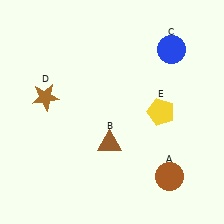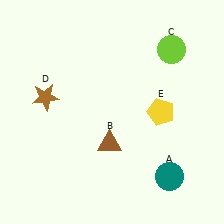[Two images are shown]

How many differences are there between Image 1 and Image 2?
There are 2 differences between the two images.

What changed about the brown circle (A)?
In Image 1, A is brown. In Image 2, it changed to teal.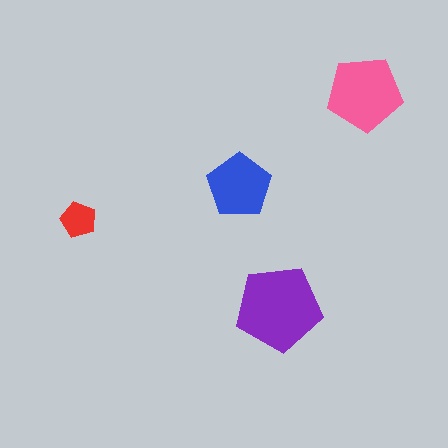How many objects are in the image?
There are 4 objects in the image.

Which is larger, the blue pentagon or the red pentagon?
The blue one.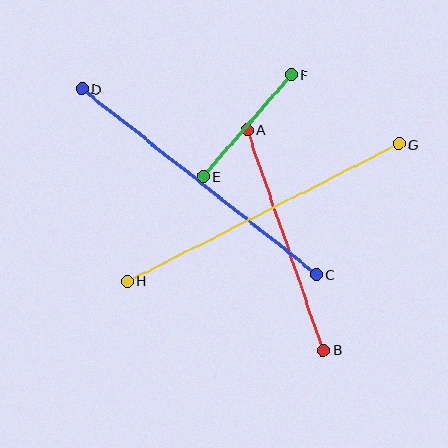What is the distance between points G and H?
The distance is approximately 305 pixels.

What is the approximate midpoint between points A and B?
The midpoint is at approximately (285, 240) pixels.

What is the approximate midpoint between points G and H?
The midpoint is at approximately (263, 213) pixels.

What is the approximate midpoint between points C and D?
The midpoint is at approximately (199, 182) pixels.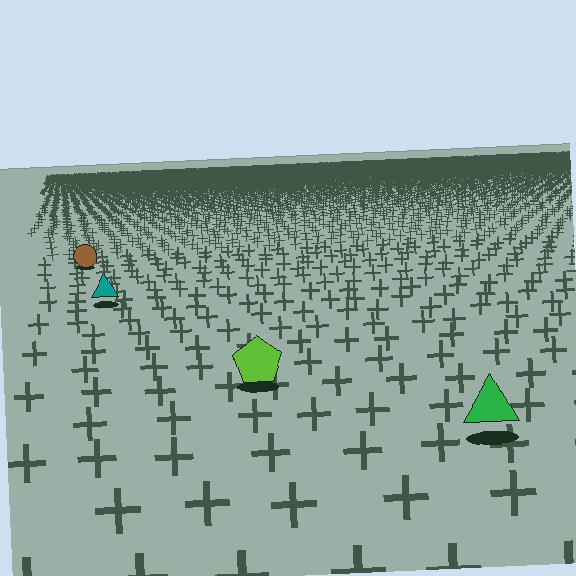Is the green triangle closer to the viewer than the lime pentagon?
Yes. The green triangle is closer — you can tell from the texture gradient: the ground texture is coarser near it.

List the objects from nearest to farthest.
From nearest to farthest: the green triangle, the lime pentagon, the teal triangle, the brown circle.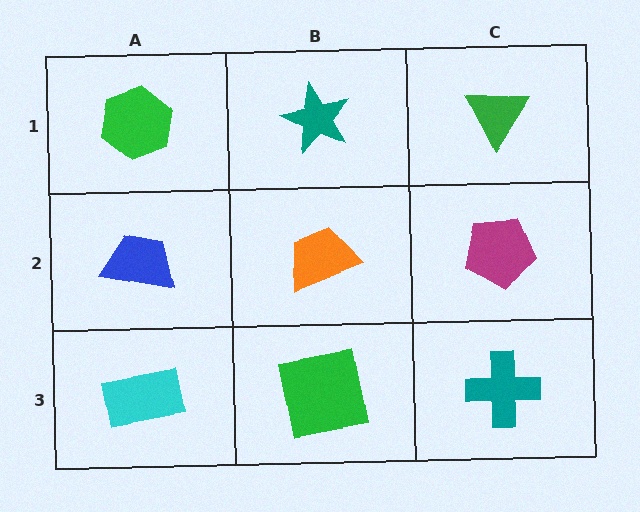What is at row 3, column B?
A green square.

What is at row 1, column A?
A green hexagon.